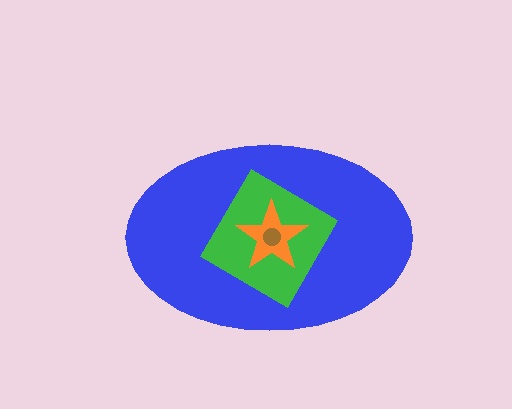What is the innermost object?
The brown circle.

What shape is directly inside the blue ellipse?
The green diamond.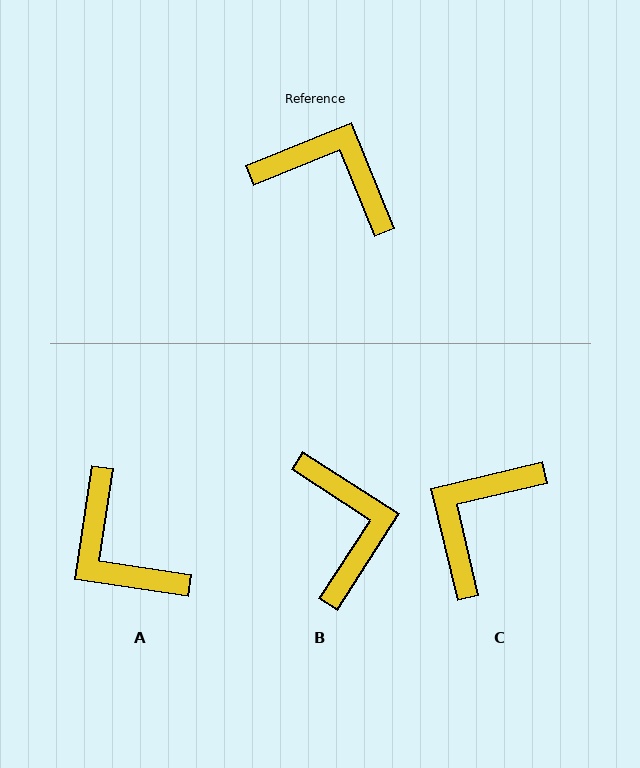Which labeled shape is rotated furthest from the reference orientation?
A, about 149 degrees away.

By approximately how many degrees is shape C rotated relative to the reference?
Approximately 81 degrees counter-clockwise.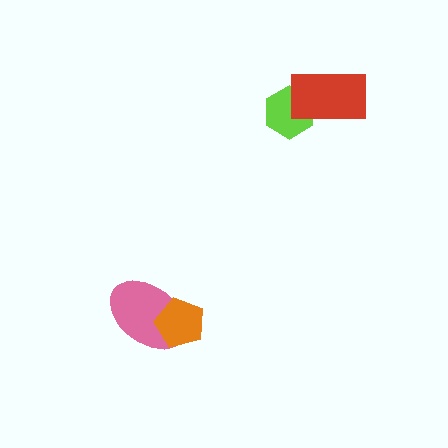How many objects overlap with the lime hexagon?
1 object overlaps with the lime hexagon.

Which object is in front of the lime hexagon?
The red rectangle is in front of the lime hexagon.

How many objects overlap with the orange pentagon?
1 object overlaps with the orange pentagon.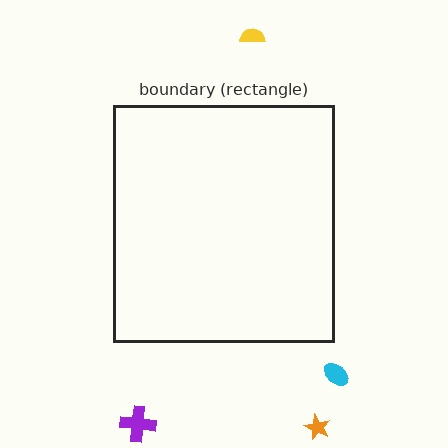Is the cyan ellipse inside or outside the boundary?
Outside.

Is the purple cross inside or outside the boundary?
Outside.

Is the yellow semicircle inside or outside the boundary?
Outside.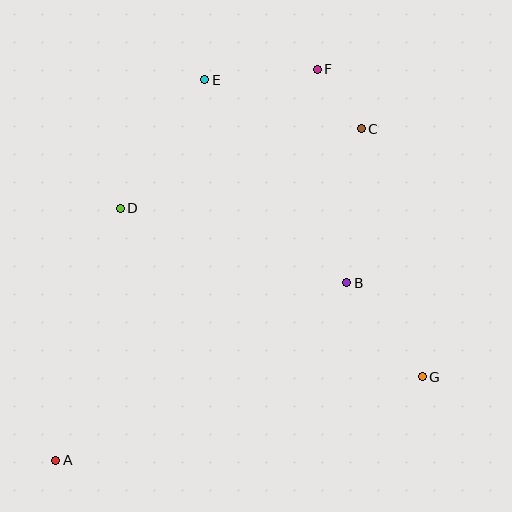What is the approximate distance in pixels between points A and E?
The distance between A and E is approximately 409 pixels.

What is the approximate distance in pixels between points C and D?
The distance between C and D is approximately 254 pixels.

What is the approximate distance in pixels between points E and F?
The distance between E and F is approximately 113 pixels.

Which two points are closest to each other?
Points C and F are closest to each other.